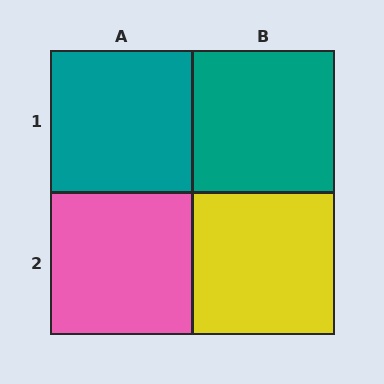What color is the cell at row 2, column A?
Pink.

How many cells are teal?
2 cells are teal.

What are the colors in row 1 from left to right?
Teal, teal.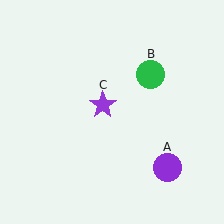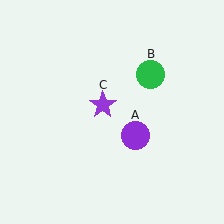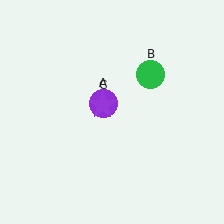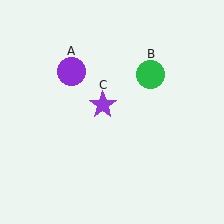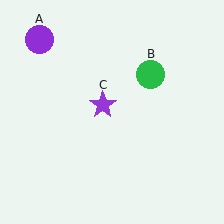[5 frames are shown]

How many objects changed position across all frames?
1 object changed position: purple circle (object A).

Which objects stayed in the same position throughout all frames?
Green circle (object B) and purple star (object C) remained stationary.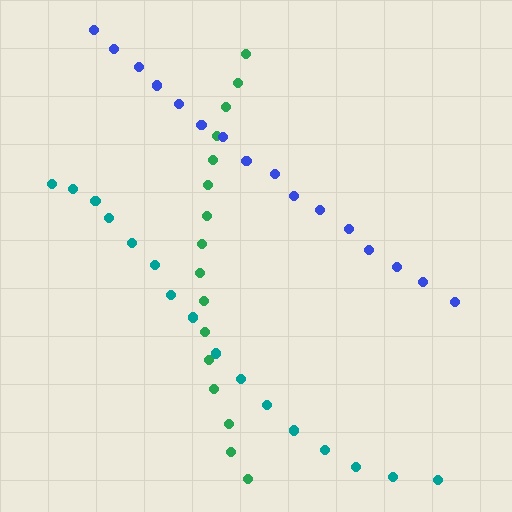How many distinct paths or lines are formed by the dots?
There are 3 distinct paths.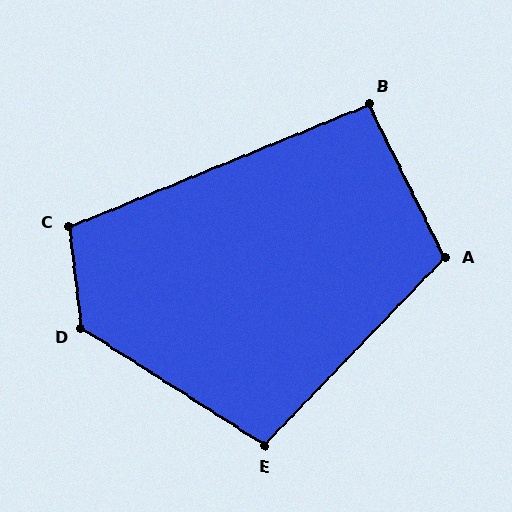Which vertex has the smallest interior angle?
B, at approximately 94 degrees.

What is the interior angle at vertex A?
Approximately 110 degrees (obtuse).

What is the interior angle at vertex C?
Approximately 105 degrees (obtuse).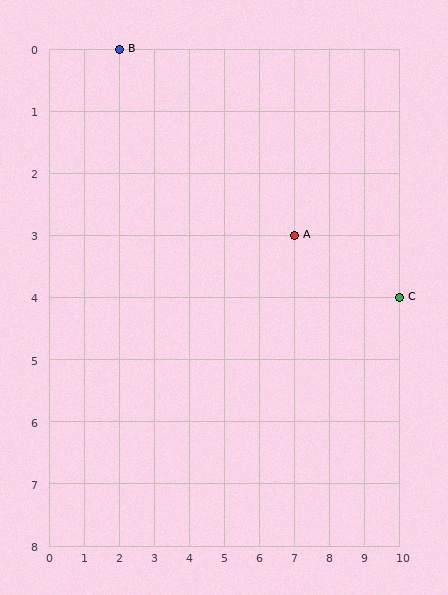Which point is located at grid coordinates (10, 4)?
Point C is at (10, 4).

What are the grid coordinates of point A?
Point A is at grid coordinates (7, 3).